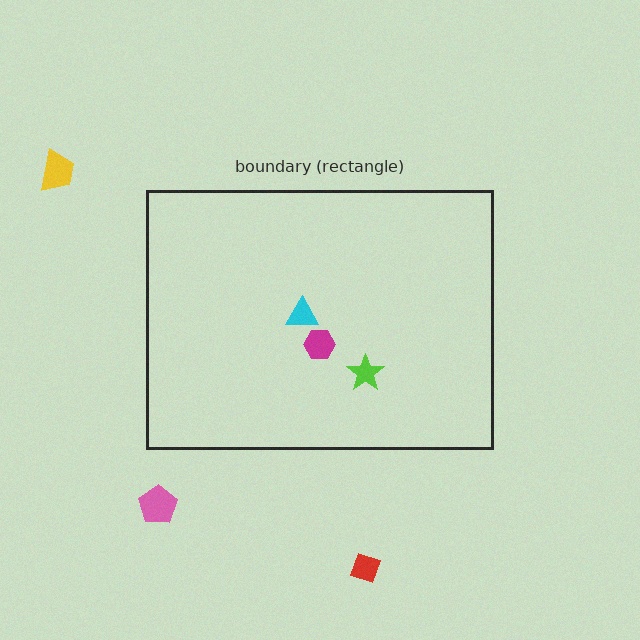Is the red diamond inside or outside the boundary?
Outside.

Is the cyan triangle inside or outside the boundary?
Inside.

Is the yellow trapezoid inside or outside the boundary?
Outside.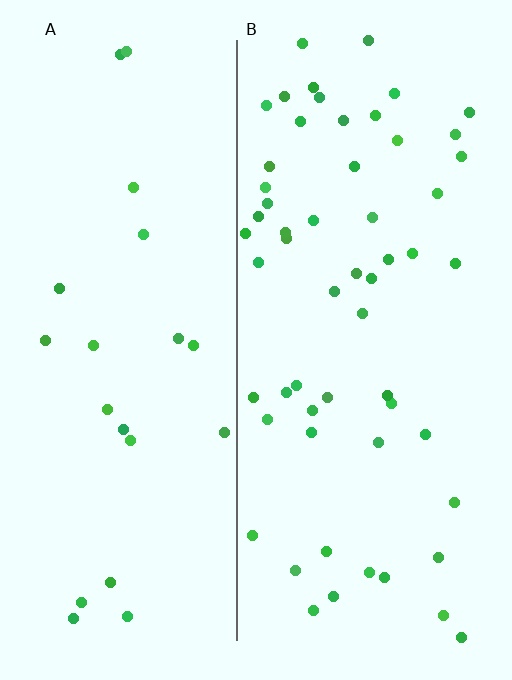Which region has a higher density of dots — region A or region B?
B (the right).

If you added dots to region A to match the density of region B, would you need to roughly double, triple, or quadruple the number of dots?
Approximately triple.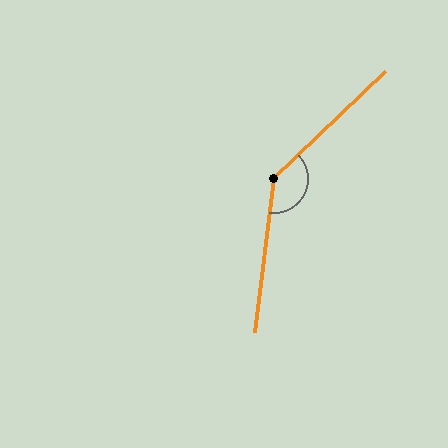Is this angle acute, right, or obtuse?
It is obtuse.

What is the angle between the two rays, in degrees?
Approximately 141 degrees.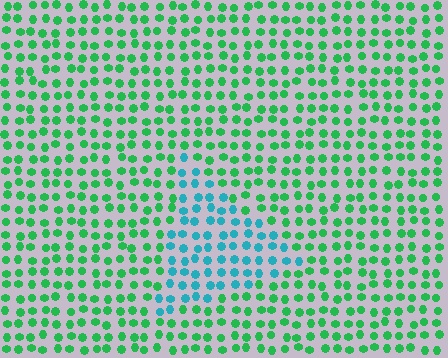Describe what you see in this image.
The image is filled with small green elements in a uniform arrangement. A triangle-shaped region is visible where the elements are tinted to a slightly different hue, forming a subtle color boundary.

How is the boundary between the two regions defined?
The boundary is defined purely by a slight shift in hue (about 48 degrees). Spacing, size, and orientation are identical on both sides.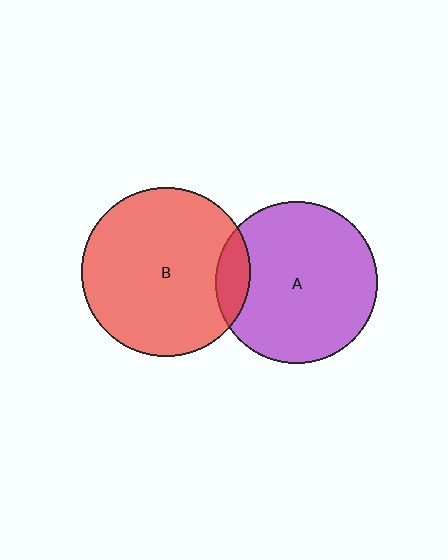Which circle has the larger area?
Circle B (red).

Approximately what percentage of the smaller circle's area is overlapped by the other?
Approximately 10%.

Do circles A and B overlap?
Yes.